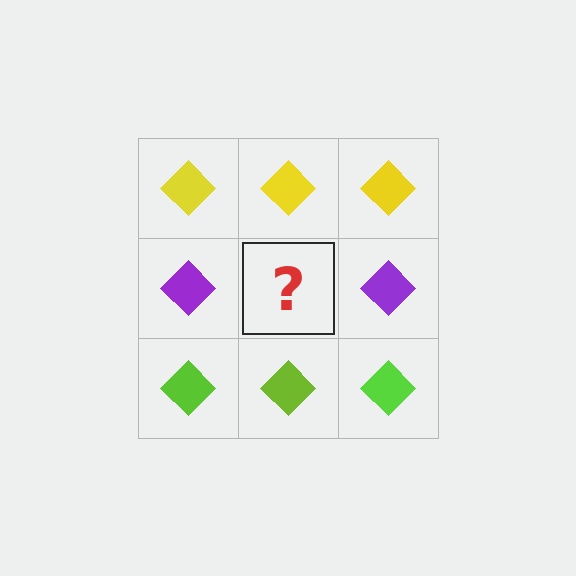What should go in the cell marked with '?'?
The missing cell should contain a purple diamond.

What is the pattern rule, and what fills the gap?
The rule is that each row has a consistent color. The gap should be filled with a purple diamond.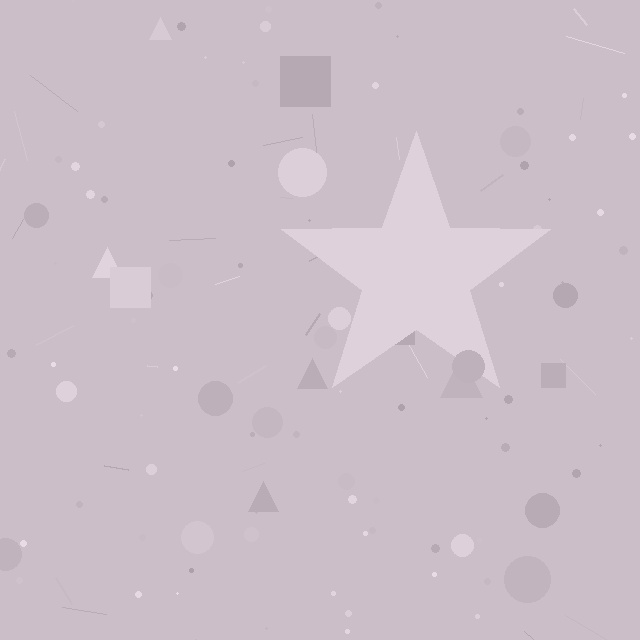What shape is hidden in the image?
A star is hidden in the image.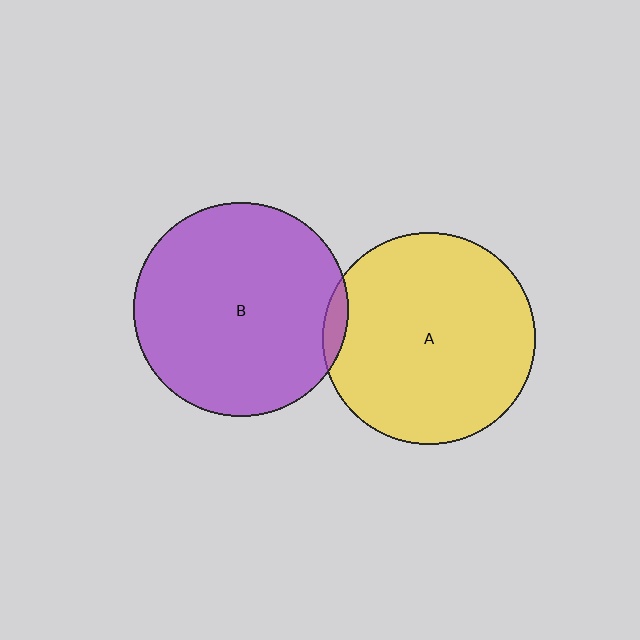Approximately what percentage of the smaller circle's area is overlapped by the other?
Approximately 5%.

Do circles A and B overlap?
Yes.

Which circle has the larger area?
Circle B (purple).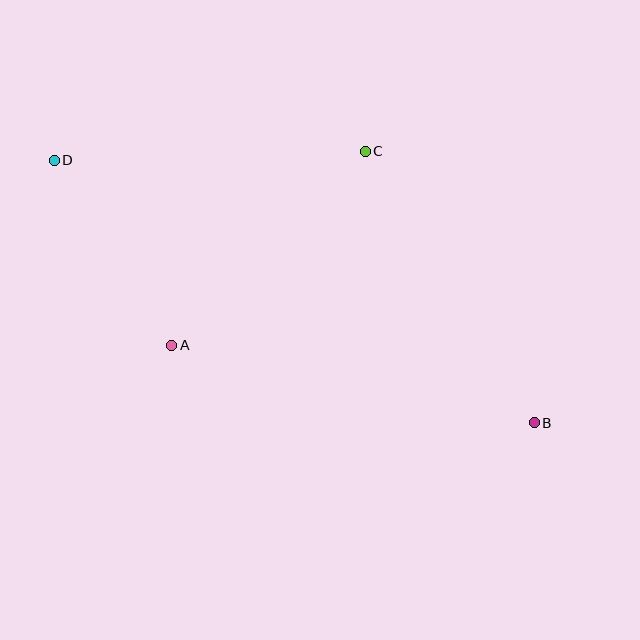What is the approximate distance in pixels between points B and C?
The distance between B and C is approximately 320 pixels.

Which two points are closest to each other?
Points A and D are closest to each other.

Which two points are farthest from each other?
Points B and D are farthest from each other.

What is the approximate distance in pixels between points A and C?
The distance between A and C is approximately 274 pixels.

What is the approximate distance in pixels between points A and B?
The distance between A and B is approximately 371 pixels.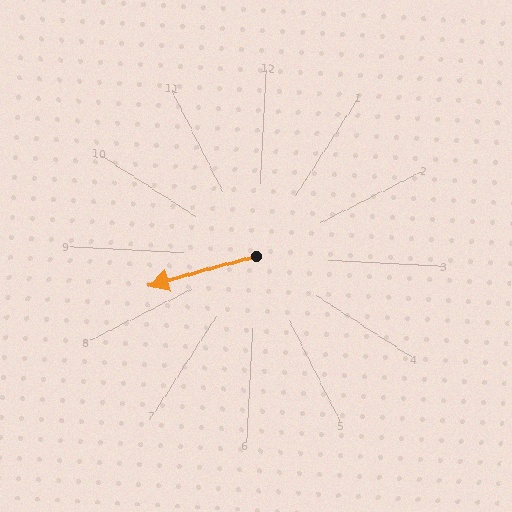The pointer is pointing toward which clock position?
Roughly 8 o'clock.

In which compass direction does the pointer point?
West.